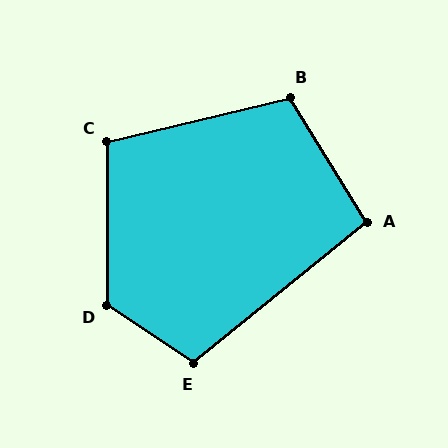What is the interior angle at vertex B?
Approximately 108 degrees (obtuse).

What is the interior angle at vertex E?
Approximately 107 degrees (obtuse).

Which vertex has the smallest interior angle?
A, at approximately 98 degrees.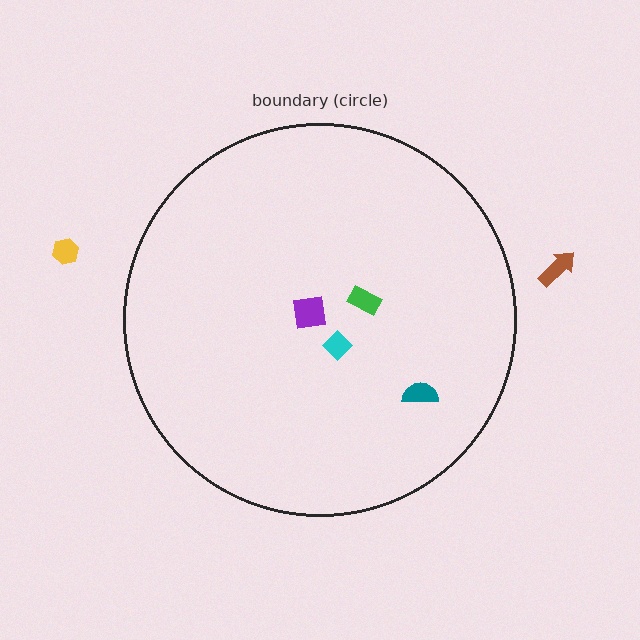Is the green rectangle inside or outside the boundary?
Inside.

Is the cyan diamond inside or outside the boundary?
Inside.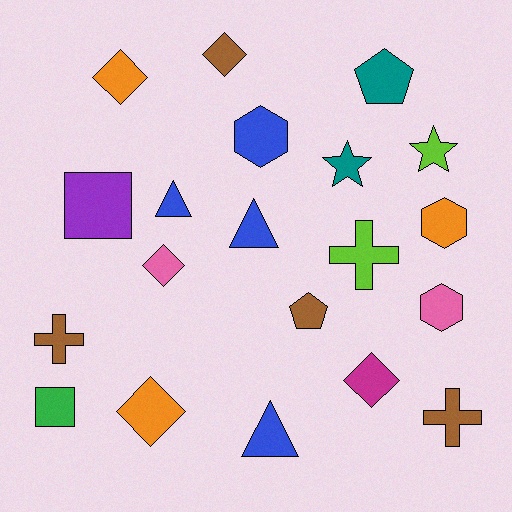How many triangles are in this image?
There are 3 triangles.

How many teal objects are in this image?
There are 2 teal objects.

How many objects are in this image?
There are 20 objects.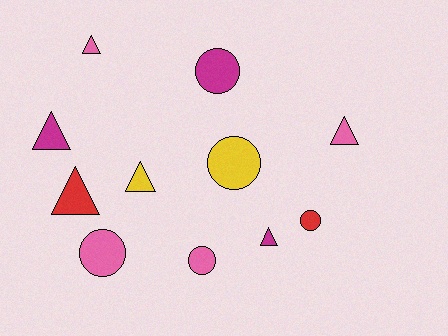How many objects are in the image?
There are 11 objects.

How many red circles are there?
There is 1 red circle.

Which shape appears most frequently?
Triangle, with 6 objects.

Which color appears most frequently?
Pink, with 4 objects.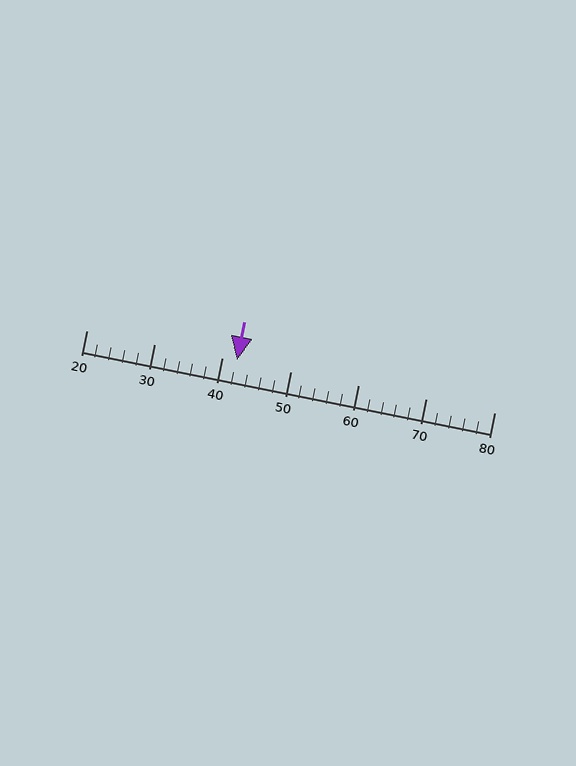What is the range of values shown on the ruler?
The ruler shows values from 20 to 80.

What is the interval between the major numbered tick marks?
The major tick marks are spaced 10 units apart.